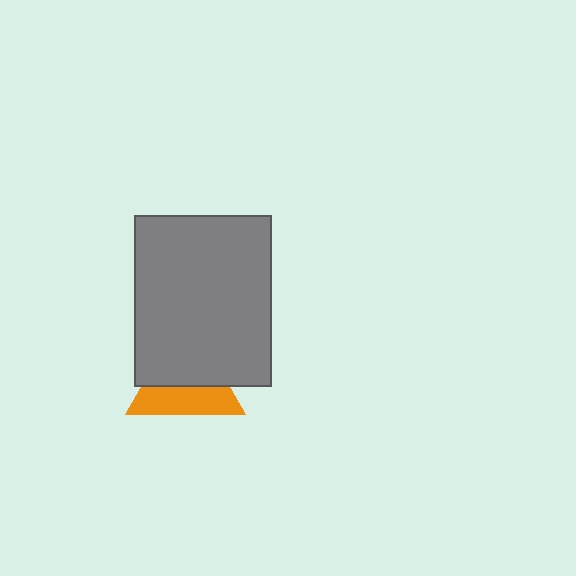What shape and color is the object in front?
The object in front is a gray rectangle.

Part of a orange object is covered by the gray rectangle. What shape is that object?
It is a triangle.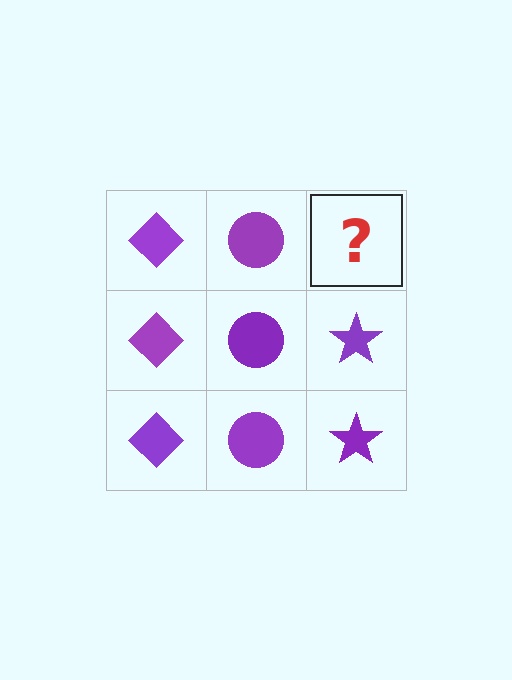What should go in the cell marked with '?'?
The missing cell should contain a purple star.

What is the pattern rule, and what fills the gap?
The rule is that each column has a consistent shape. The gap should be filled with a purple star.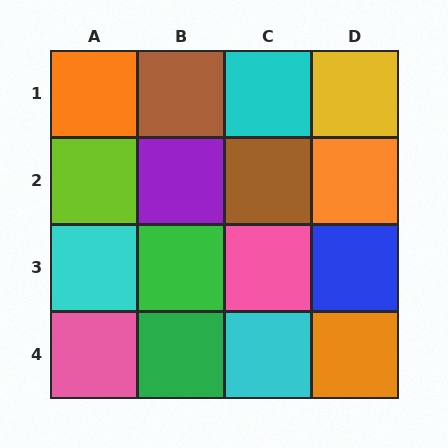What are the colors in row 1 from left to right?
Orange, brown, cyan, yellow.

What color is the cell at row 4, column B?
Green.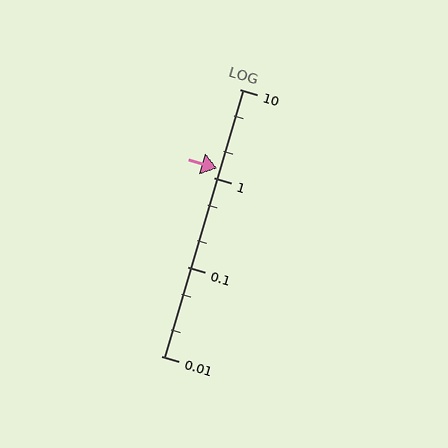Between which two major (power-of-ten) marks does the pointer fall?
The pointer is between 1 and 10.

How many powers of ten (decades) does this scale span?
The scale spans 3 decades, from 0.01 to 10.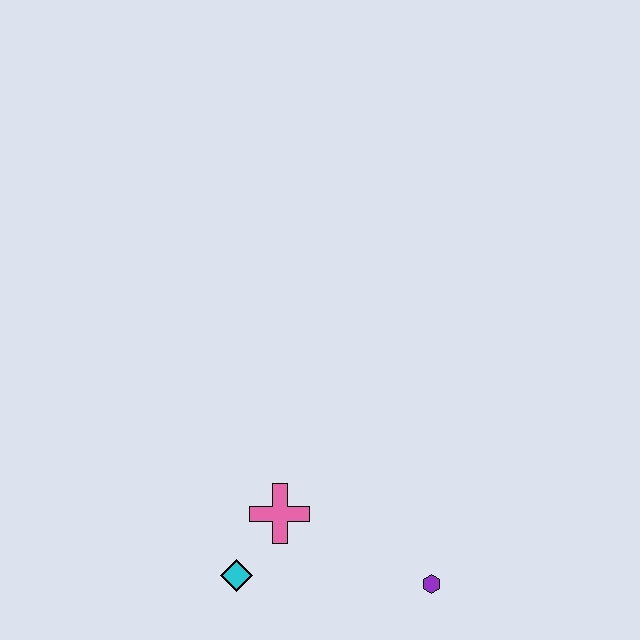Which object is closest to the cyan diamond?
The pink cross is closest to the cyan diamond.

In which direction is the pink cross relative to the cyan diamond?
The pink cross is above the cyan diamond.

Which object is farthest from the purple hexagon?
The cyan diamond is farthest from the purple hexagon.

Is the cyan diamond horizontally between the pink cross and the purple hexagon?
No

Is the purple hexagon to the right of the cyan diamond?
Yes